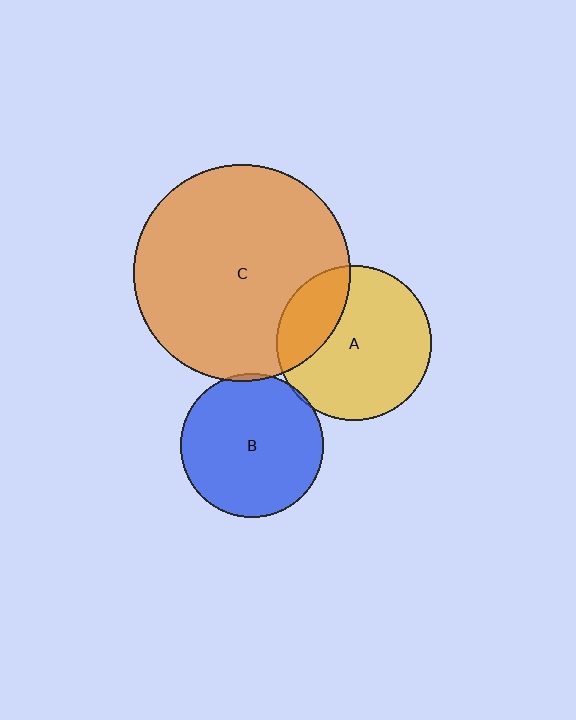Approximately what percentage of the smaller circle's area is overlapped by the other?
Approximately 5%.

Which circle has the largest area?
Circle C (orange).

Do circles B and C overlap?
Yes.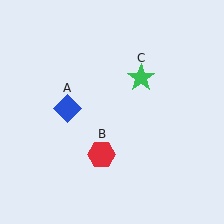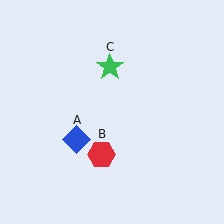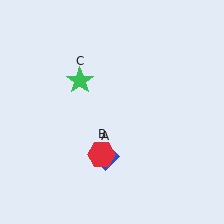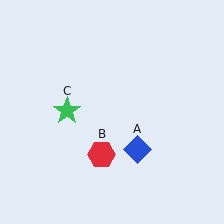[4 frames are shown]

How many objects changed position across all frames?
2 objects changed position: blue diamond (object A), green star (object C).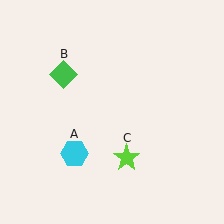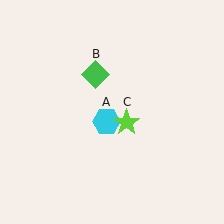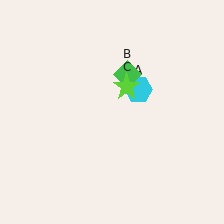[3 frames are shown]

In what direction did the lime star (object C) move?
The lime star (object C) moved up.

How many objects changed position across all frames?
3 objects changed position: cyan hexagon (object A), green diamond (object B), lime star (object C).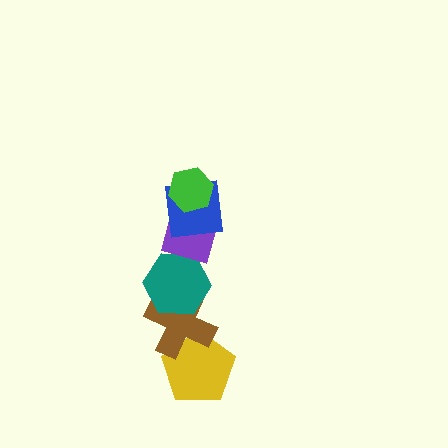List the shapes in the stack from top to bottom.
From top to bottom: the green hexagon, the blue square, the purple diamond, the teal hexagon, the brown cross, the yellow pentagon.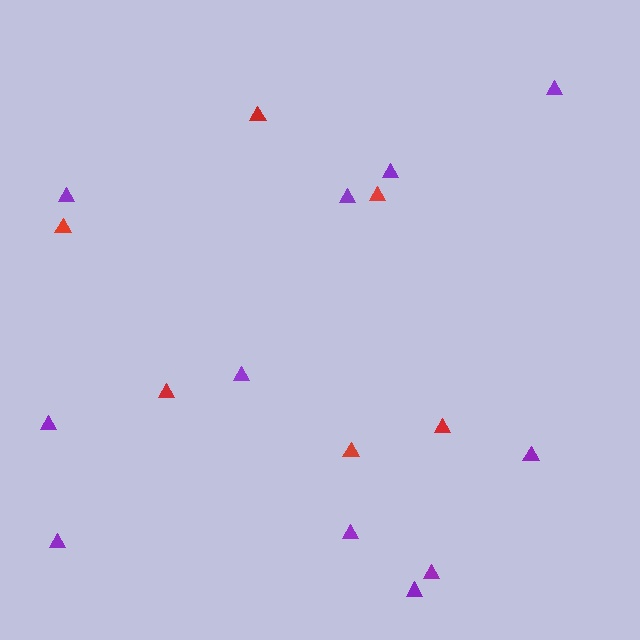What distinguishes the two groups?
There are 2 groups: one group of red triangles (6) and one group of purple triangles (11).